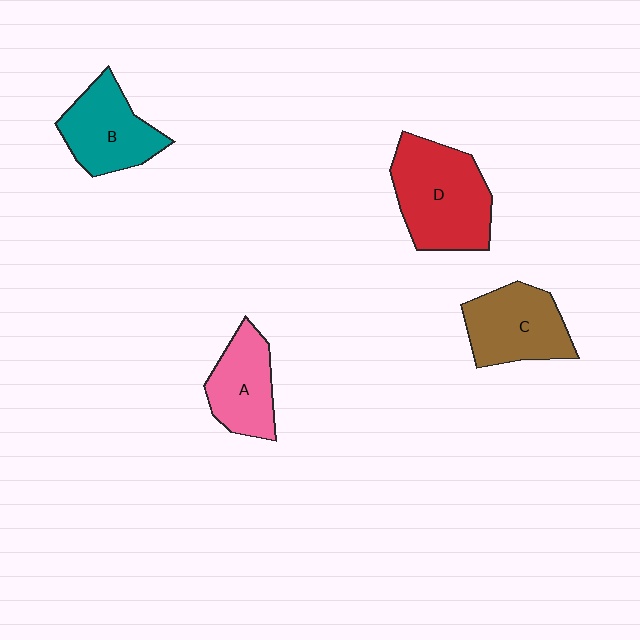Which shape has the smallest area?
Shape A (pink).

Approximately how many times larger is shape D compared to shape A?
Approximately 1.6 times.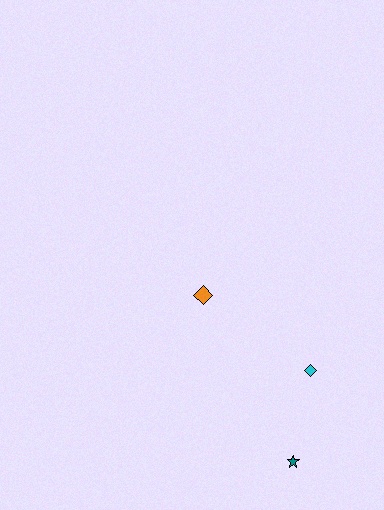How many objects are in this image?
There are 3 objects.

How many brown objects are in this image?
There are no brown objects.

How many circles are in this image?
There are no circles.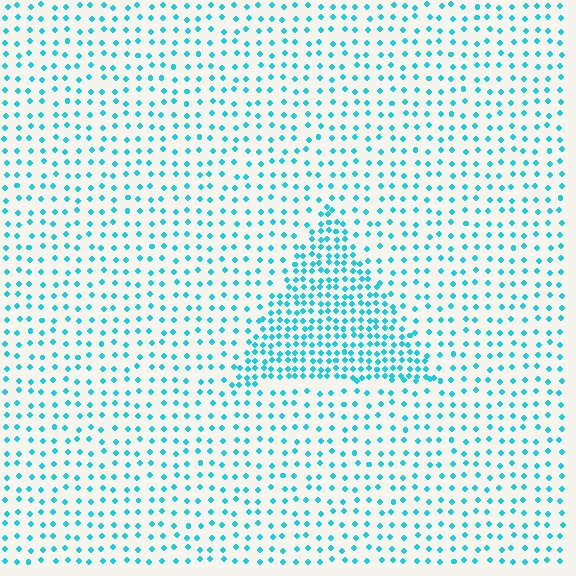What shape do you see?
I see a triangle.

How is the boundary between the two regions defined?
The boundary is defined by a change in element density (approximately 2.2x ratio). All elements are the same color, size, and shape.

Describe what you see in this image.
The image contains small cyan elements arranged at two different densities. A triangle-shaped region is visible where the elements are more densely packed than the surrounding area.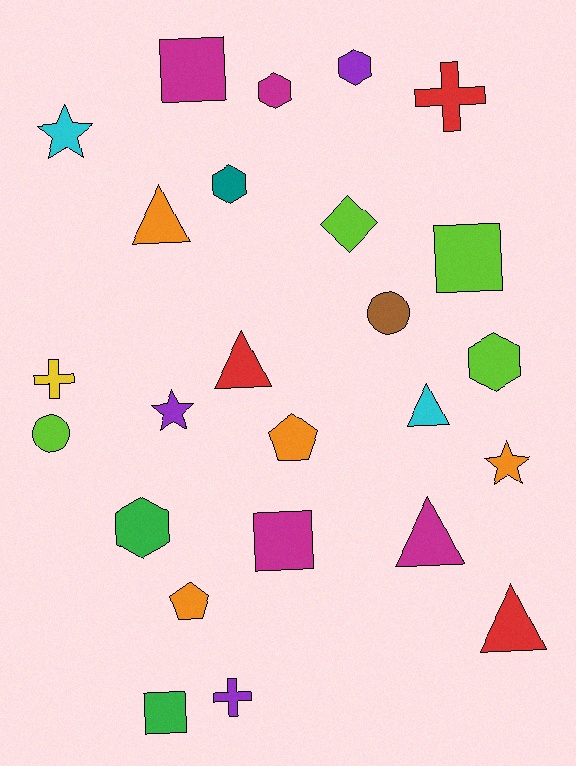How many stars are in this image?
There are 3 stars.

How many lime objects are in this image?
There are 4 lime objects.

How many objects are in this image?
There are 25 objects.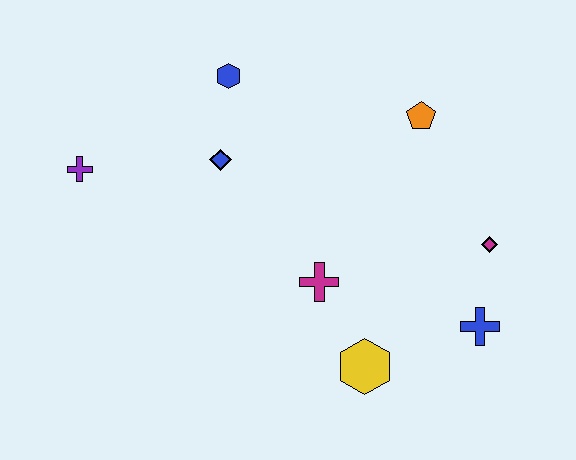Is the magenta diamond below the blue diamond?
Yes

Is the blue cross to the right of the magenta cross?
Yes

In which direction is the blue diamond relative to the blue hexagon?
The blue diamond is below the blue hexagon.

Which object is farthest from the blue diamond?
The blue cross is farthest from the blue diamond.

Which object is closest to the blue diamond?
The blue hexagon is closest to the blue diamond.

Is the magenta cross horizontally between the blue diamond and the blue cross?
Yes